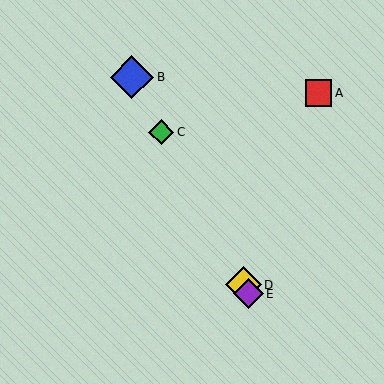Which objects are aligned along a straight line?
Objects B, C, D, E are aligned along a straight line.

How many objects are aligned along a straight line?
4 objects (B, C, D, E) are aligned along a straight line.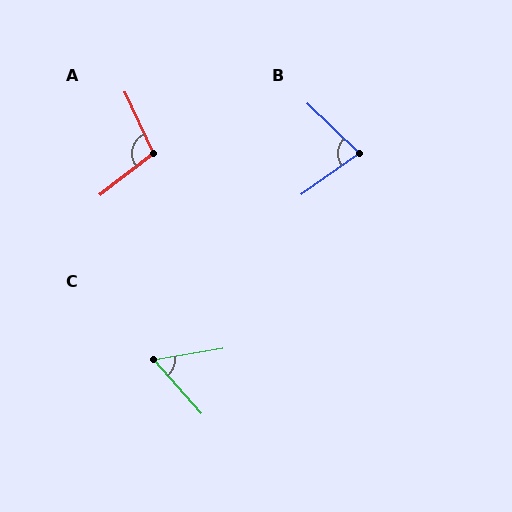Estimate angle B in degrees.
Approximately 79 degrees.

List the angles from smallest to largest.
C (58°), B (79°), A (103°).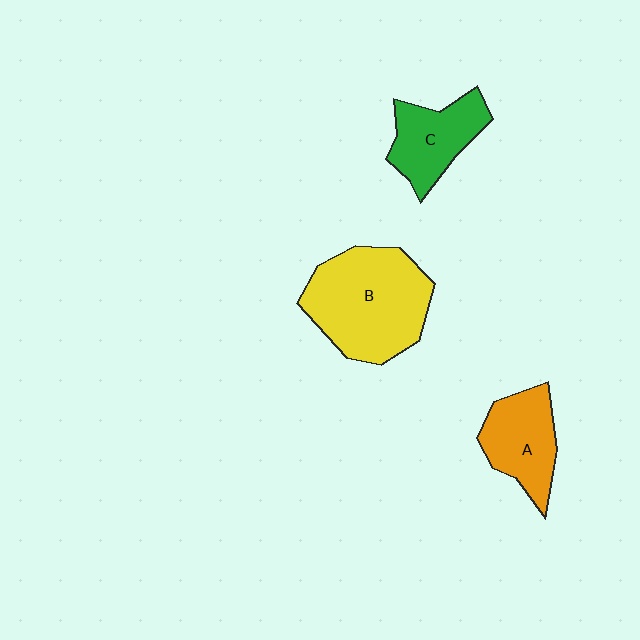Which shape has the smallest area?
Shape C (green).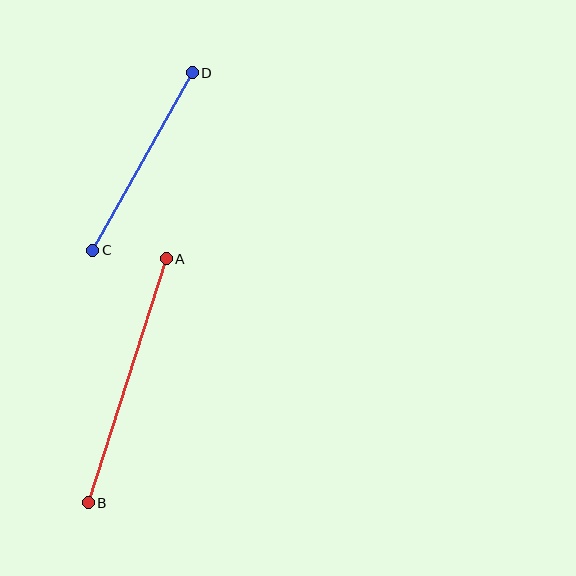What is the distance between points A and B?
The distance is approximately 256 pixels.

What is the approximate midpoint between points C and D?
The midpoint is at approximately (142, 161) pixels.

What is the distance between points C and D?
The distance is approximately 204 pixels.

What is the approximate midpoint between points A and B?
The midpoint is at approximately (127, 381) pixels.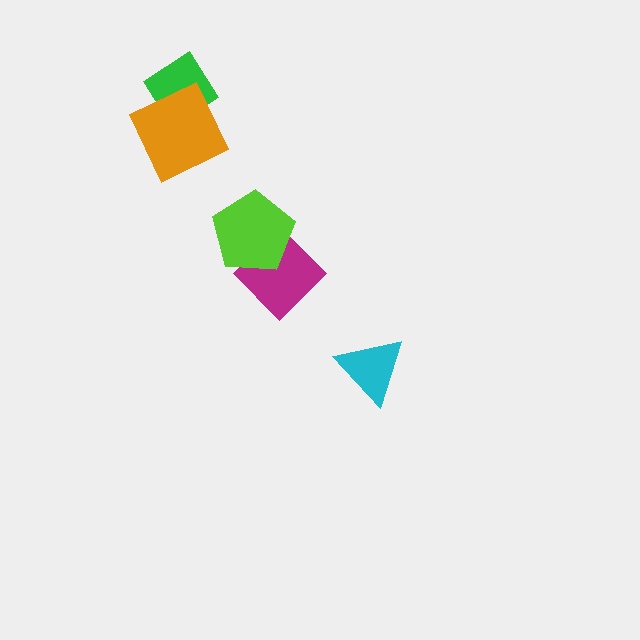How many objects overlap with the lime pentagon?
1 object overlaps with the lime pentagon.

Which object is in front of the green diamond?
The orange square is in front of the green diamond.